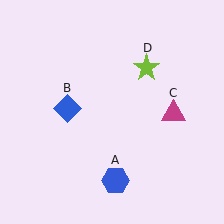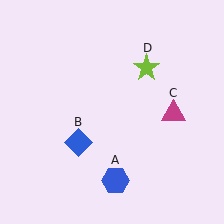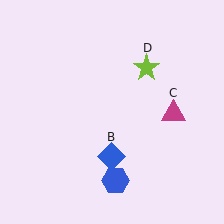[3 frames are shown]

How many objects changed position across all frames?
1 object changed position: blue diamond (object B).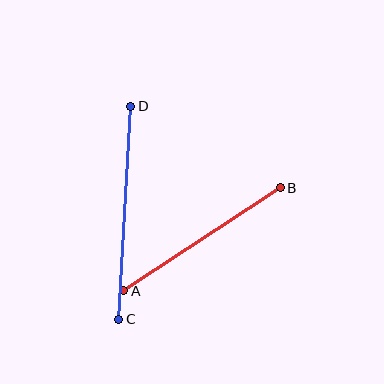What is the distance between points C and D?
The distance is approximately 214 pixels.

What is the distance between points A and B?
The distance is approximately 187 pixels.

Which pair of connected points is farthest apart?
Points C and D are farthest apart.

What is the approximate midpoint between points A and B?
The midpoint is at approximately (202, 239) pixels.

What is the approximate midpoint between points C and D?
The midpoint is at approximately (125, 213) pixels.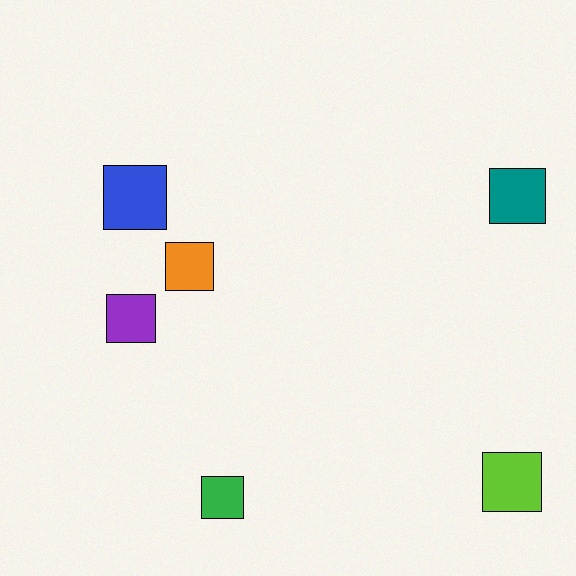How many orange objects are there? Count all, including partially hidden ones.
There is 1 orange object.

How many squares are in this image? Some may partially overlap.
There are 6 squares.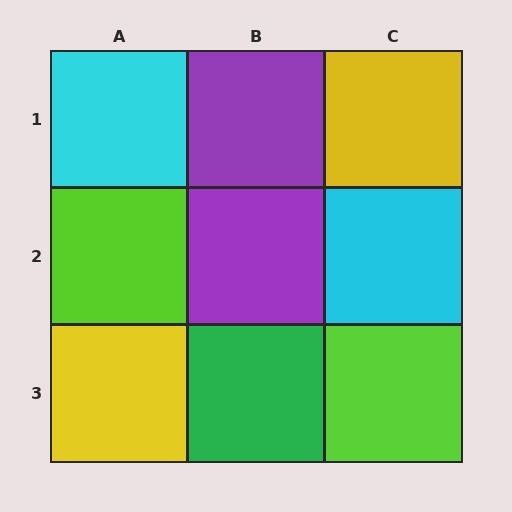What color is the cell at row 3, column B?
Green.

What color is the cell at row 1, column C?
Yellow.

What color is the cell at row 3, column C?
Lime.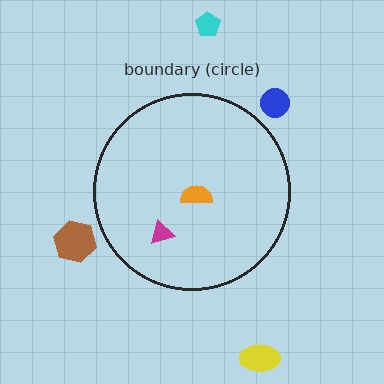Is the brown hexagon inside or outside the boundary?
Outside.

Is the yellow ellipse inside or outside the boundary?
Outside.